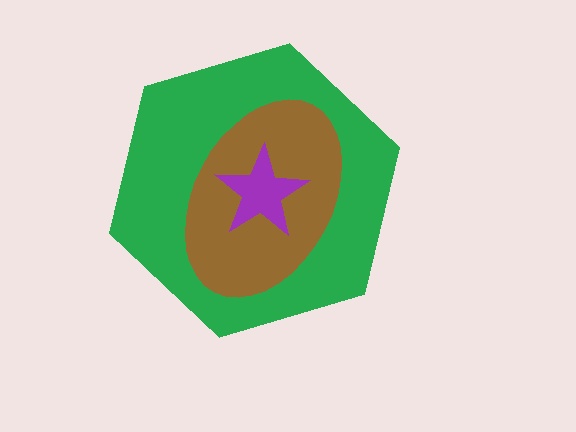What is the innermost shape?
The purple star.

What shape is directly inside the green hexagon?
The brown ellipse.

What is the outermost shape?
The green hexagon.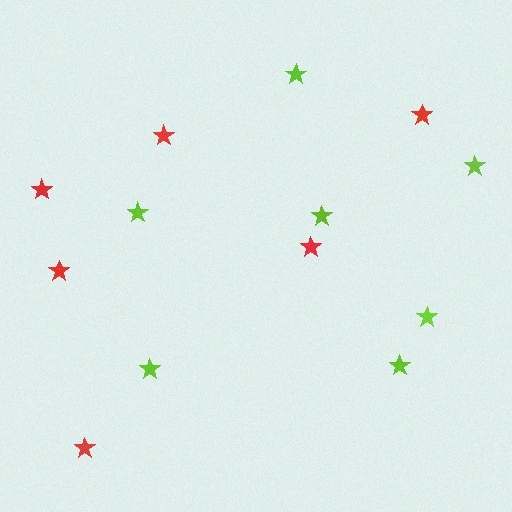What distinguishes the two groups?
There are 2 groups: one group of lime stars (7) and one group of red stars (6).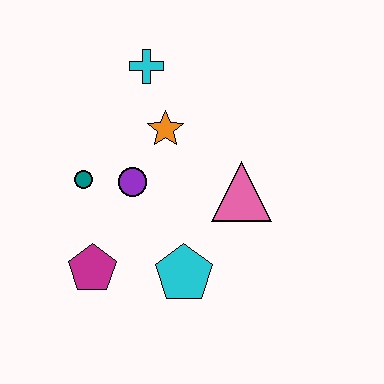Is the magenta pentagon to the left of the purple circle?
Yes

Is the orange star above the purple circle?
Yes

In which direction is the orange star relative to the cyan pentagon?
The orange star is above the cyan pentagon.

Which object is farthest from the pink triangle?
The magenta pentagon is farthest from the pink triangle.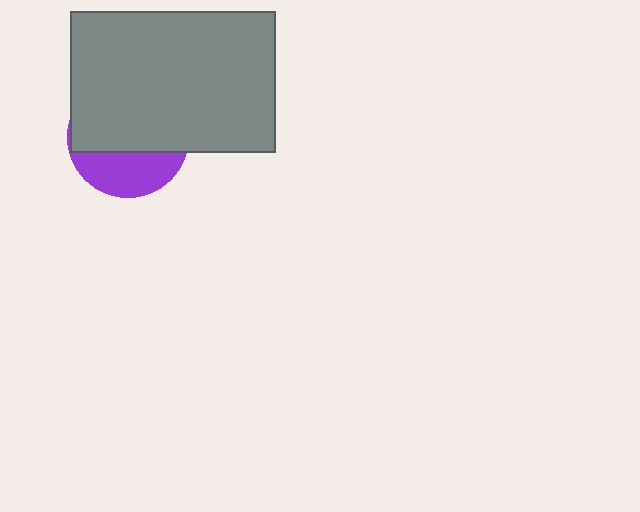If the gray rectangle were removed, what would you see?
You would see the complete purple circle.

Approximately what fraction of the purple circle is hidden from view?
Roughly 67% of the purple circle is hidden behind the gray rectangle.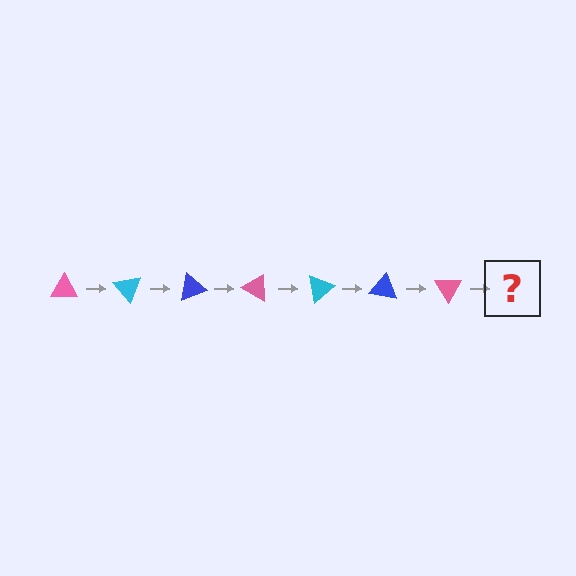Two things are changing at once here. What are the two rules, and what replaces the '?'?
The two rules are that it rotates 50 degrees each step and the color cycles through pink, cyan, and blue. The '?' should be a cyan triangle, rotated 350 degrees from the start.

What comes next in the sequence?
The next element should be a cyan triangle, rotated 350 degrees from the start.